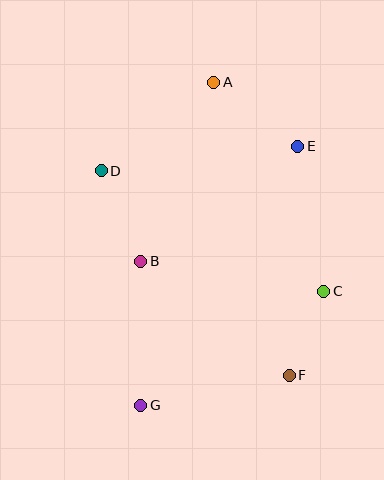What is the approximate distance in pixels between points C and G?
The distance between C and G is approximately 216 pixels.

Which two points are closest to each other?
Points C and F are closest to each other.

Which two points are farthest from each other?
Points A and G are farthest from each other.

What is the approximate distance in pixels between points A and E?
The distance between A and E is approximately 106 pixels.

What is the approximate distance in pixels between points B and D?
The distance between B and D is approximately 98 pixels.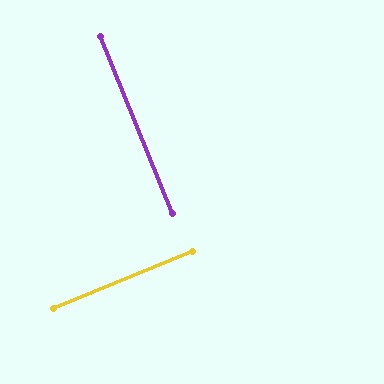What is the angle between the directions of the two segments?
Approximately 90 degrees.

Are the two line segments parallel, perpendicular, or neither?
Perpendicular — they meet at approximately 90°.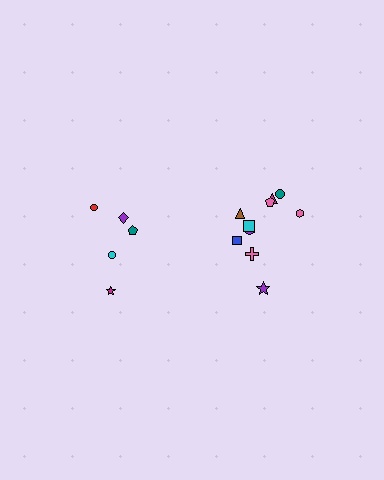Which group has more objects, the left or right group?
The right group.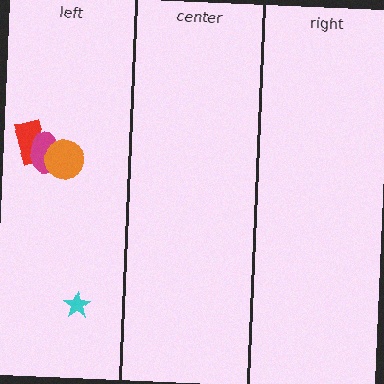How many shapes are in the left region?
4.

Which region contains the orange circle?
The left region.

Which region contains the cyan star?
The left region.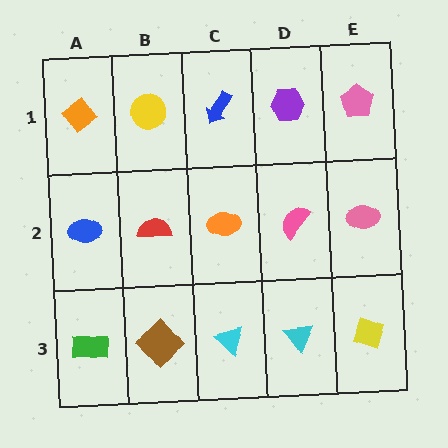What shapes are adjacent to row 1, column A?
A blue ellipse (row 2, column A), a yellow circle (row 1, column B).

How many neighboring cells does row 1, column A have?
2.